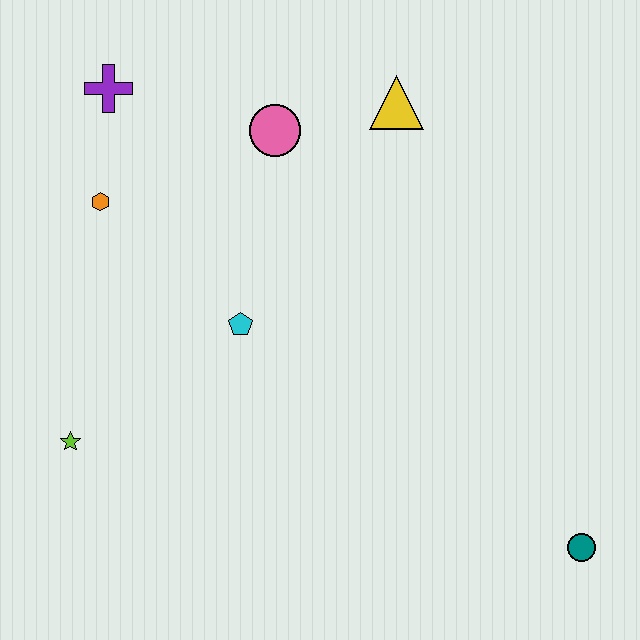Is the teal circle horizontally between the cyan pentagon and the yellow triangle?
No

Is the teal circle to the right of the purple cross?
Yes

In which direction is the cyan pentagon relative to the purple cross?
The cyan pentagon is below the purple cross.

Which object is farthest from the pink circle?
The teal circle is farthest from the pink circle.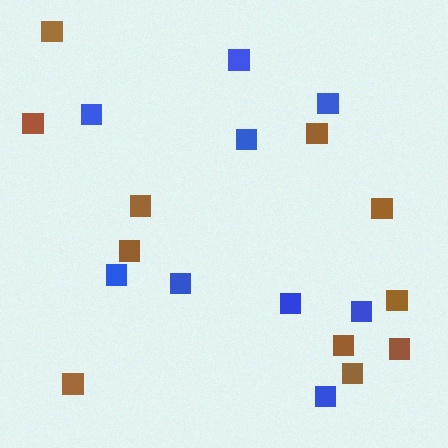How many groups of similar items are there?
There are 2 groups: one group of blue squares (9) and one group of brown squares (11).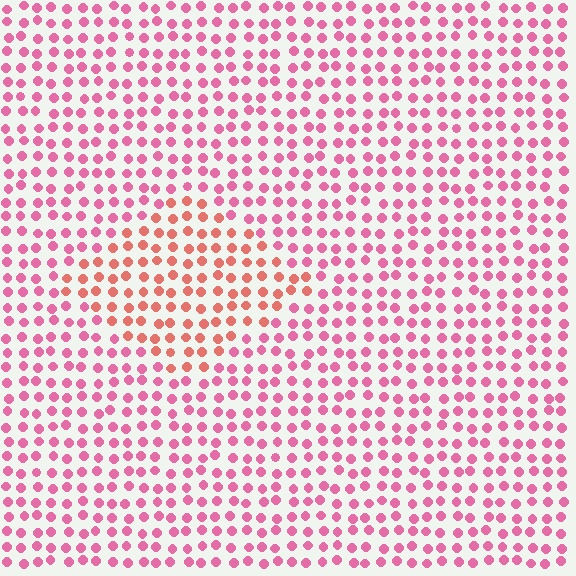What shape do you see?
I see a diamond.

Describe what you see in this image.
The image is filled with small pink elements in a uniform arrangement. A diamond-shaped region is visible where the elements are tinted to a slightly different hue, forming a subtle color boundary.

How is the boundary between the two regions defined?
The boundary is defined purely by a slight shift in hue (about 32 degrees). Spacing, size, and orientation are identical on both sides.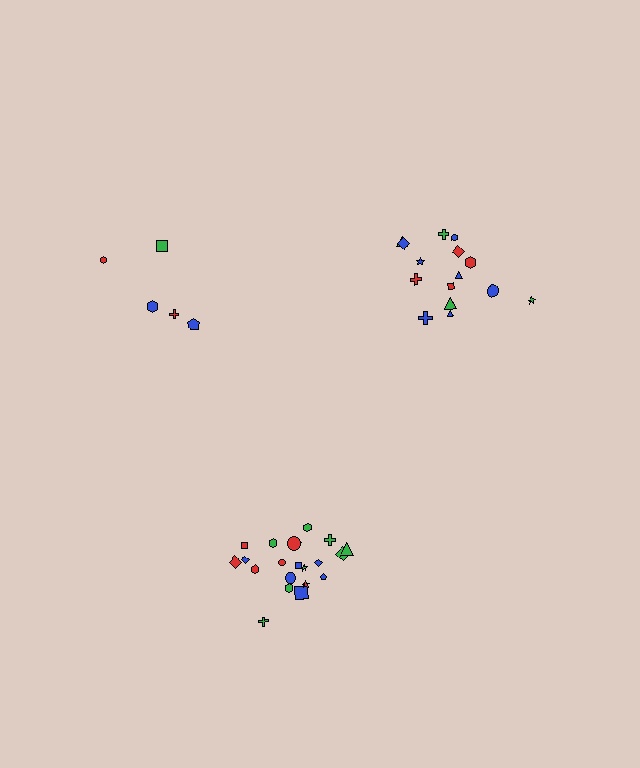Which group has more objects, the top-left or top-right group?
The top-right group.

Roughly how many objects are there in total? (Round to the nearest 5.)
Roughly 40 objects in total.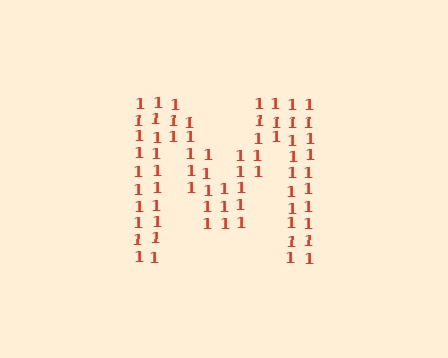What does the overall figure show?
The overall figure shows the letter M.